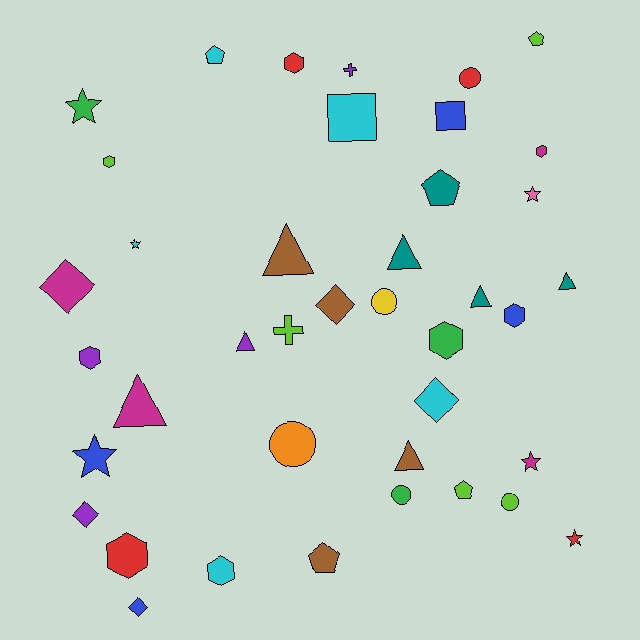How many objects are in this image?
There are 40 objects.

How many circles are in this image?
There are 5 circles.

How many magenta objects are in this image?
There are 4 magenta objects.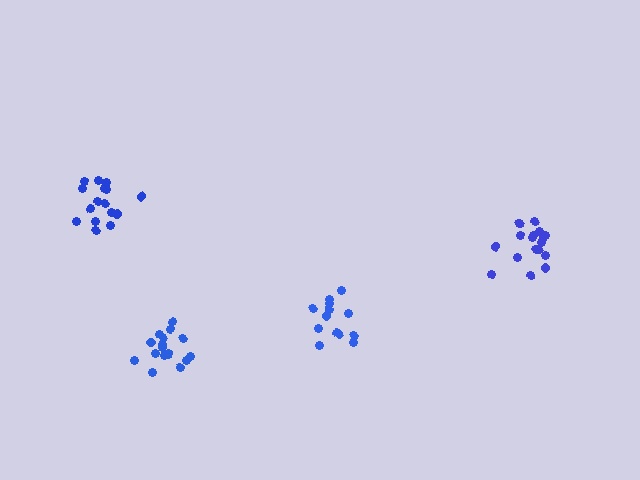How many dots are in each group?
Group 1: 13 dots, Group 2: 17 dots, Group 3: 17 dots, Group 4: 18 dots (65 total).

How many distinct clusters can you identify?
There are 4 distinct clusters.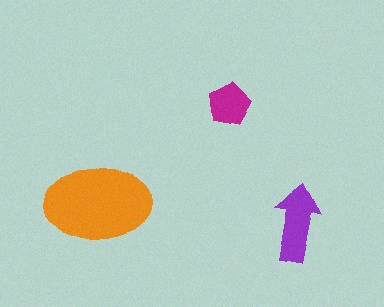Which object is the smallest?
The magenta pentagon.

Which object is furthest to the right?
The purple arrow is rightmost.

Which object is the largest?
The orange ellipse.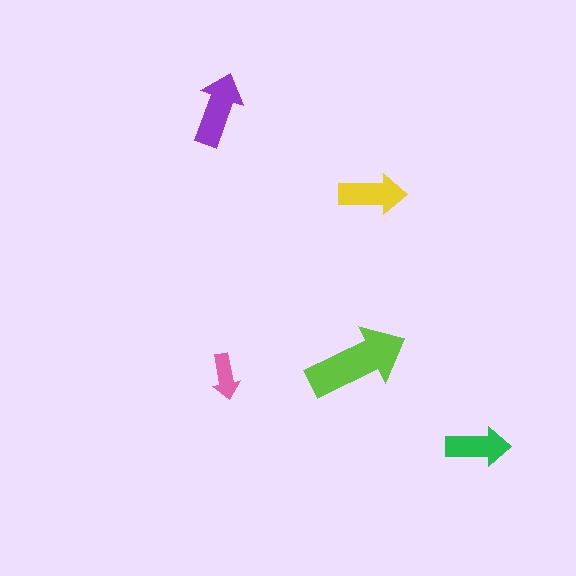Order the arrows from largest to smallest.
the lime one, the purple one, the yellow one, the green one, the pink one.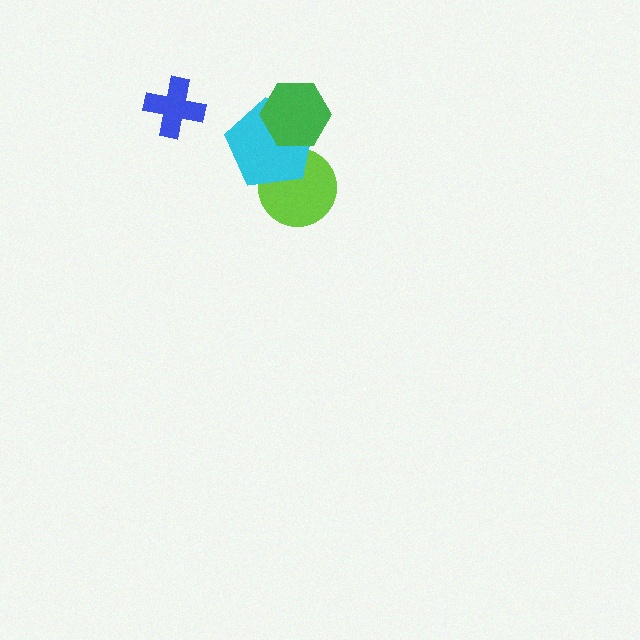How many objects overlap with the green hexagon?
1 object overlaps with the green hexagon.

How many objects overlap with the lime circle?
1 object overlaps with the lime circle.